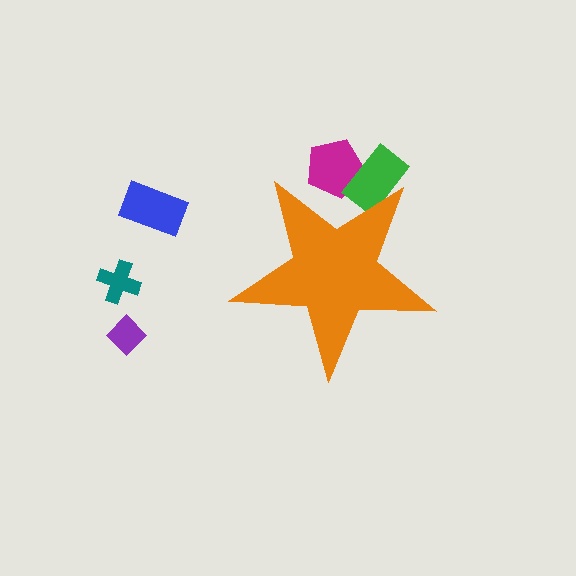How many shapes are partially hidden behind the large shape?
2 shapes are partially hidden.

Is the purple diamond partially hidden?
No, the purple diamond is fully visible.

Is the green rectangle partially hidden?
Yes, the green rectangle is partially hidden behind the orange star.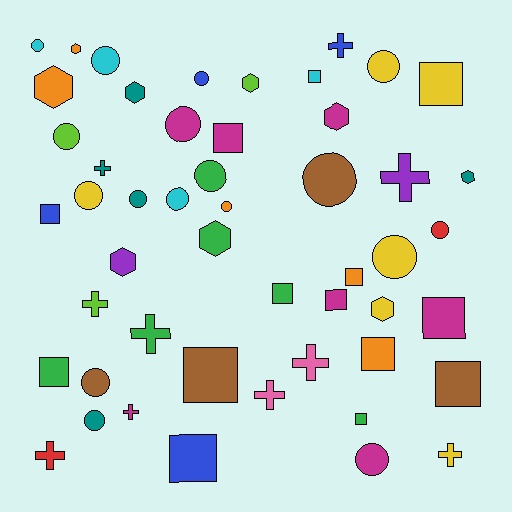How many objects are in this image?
There are 50 objects.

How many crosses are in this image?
There are 10 crosses.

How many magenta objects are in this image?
There are 7 magenta objects.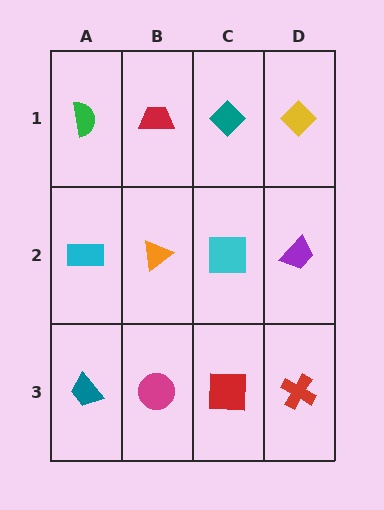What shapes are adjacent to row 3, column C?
A cyan square (row 2, column C), a magenta circle (row 3, column B), a red cross (row 3, column D).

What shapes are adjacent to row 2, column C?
A teal diamond (row 1, column C), a red square (row 3, column C), an orange triangle (row 2, column B), a purple trapezoid (row 2, column D).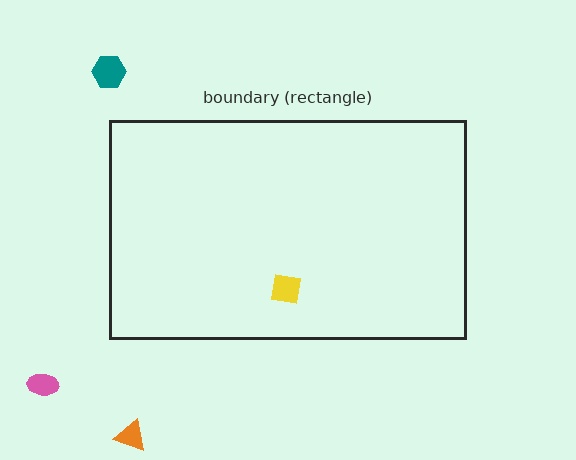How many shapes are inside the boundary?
1 inside, 3 outside.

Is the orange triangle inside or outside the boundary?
Outside.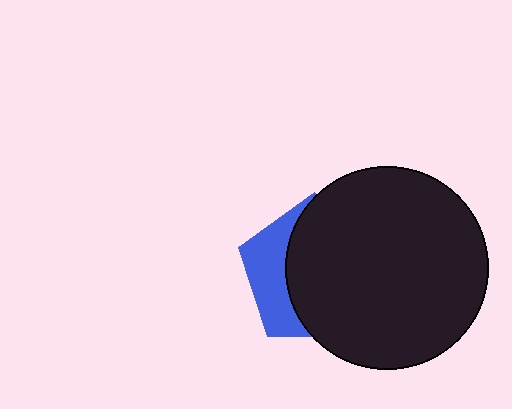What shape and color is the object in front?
The object in front is a black circle.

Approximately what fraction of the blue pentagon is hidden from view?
Roughly 69% of the blue pentagon is hidden behind the black circle.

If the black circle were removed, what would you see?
You would see the complete blue pentagon.